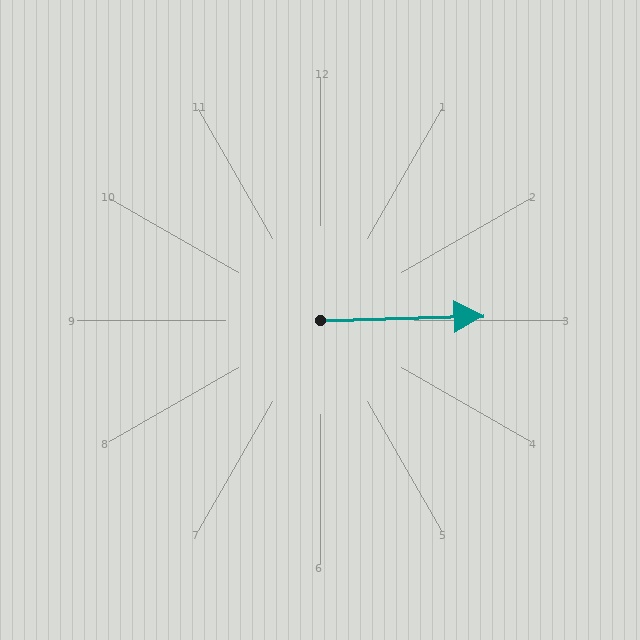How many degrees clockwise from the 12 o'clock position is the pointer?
Approximately 88 degrees.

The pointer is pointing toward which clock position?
Roughly 3 o'clock.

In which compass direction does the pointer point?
East.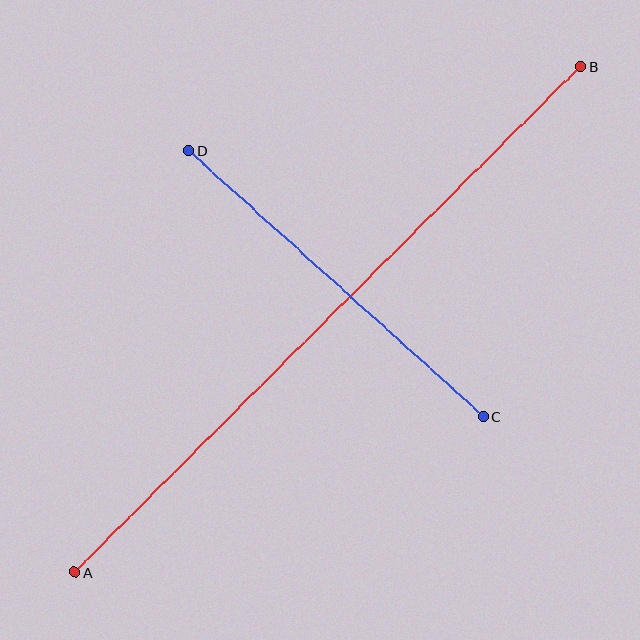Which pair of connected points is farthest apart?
Points A and B are farthest apart.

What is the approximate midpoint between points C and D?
The midpoint is at approximately (336, 284) pixels.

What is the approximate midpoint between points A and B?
The midpoint is at approximately (328, 319) pixels.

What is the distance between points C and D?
The distance is approximately 397 pixels.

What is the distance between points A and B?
The distance is approximately 715 pixels.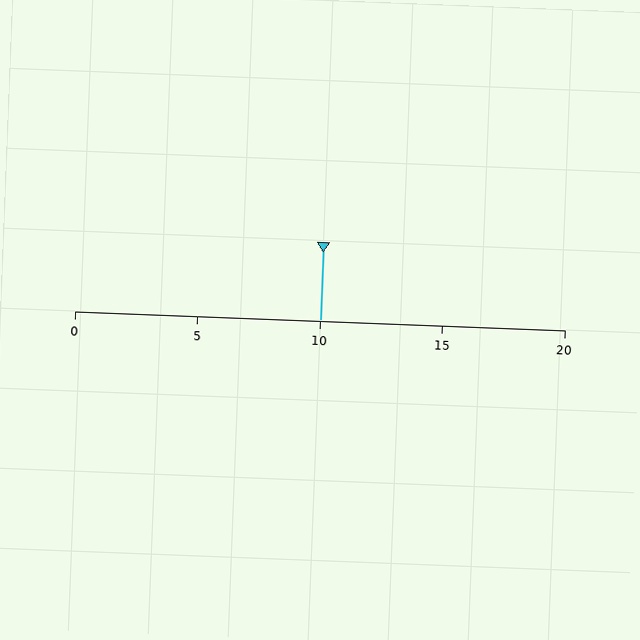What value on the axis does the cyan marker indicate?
The marker indicates approximately 10.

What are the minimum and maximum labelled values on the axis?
The axis runs from 0 to 20.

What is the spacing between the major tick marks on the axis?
The major ticks are spaced 5 apart.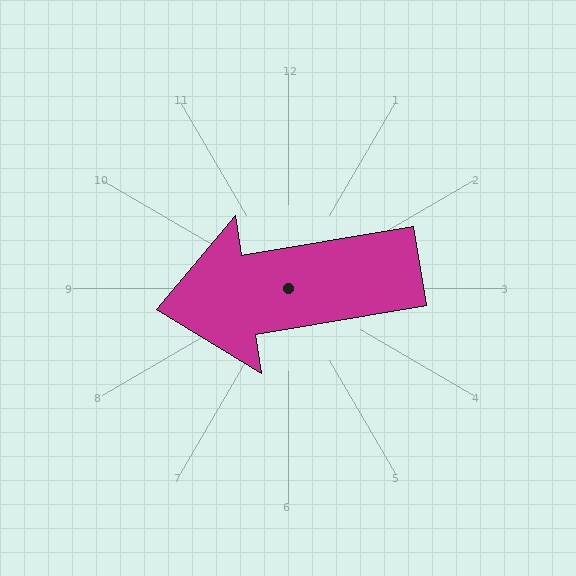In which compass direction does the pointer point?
West.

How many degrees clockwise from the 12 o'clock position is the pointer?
Approximately 261 degrees.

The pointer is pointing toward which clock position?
Roughly 9 o'clock.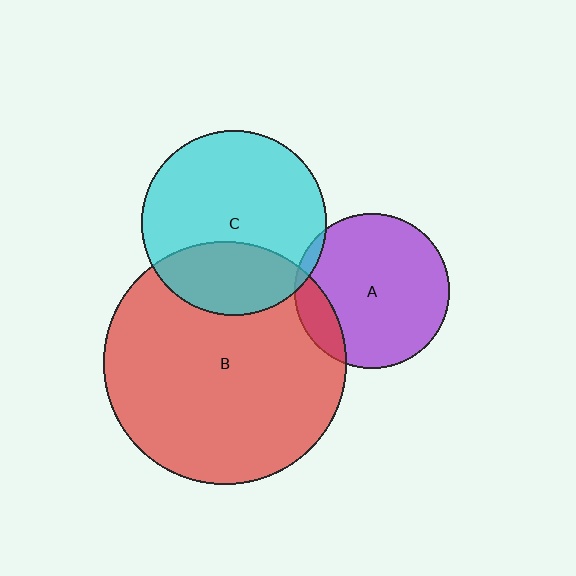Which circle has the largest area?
Circle B (red).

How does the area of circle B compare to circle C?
Approximately 1.7 times.